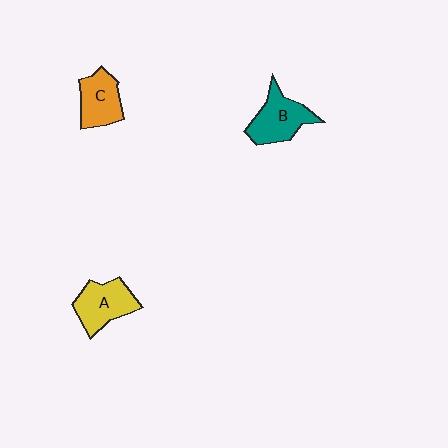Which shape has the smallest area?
Shape C (orange).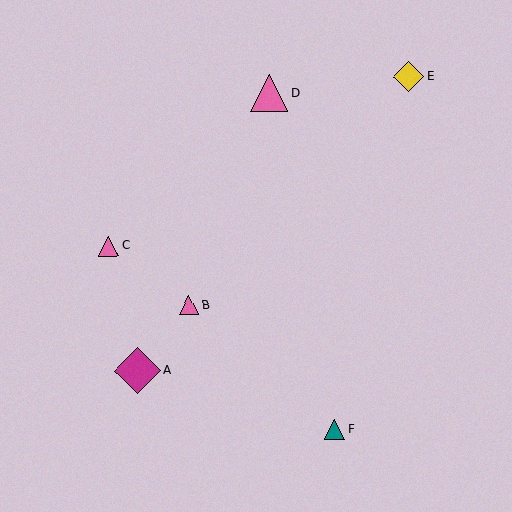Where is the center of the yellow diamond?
The center of the yellow diamond is at (409, 77).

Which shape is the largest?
The magenta diamond (labeled A) is the largest.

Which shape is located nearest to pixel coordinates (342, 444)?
The teal triangle (labeled F) at (334, 430) is nearest to that location.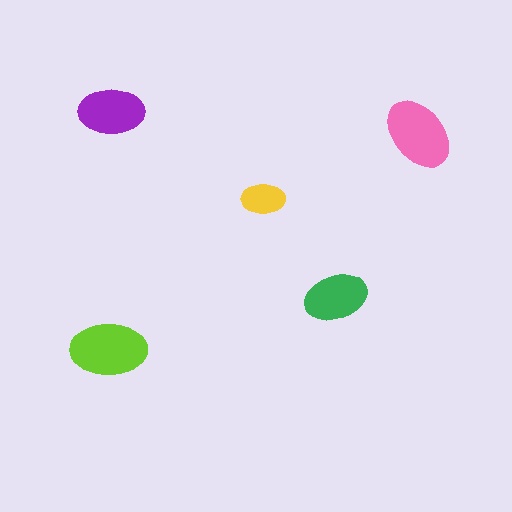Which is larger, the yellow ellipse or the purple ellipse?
The purple one.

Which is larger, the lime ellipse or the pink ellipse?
The lime one.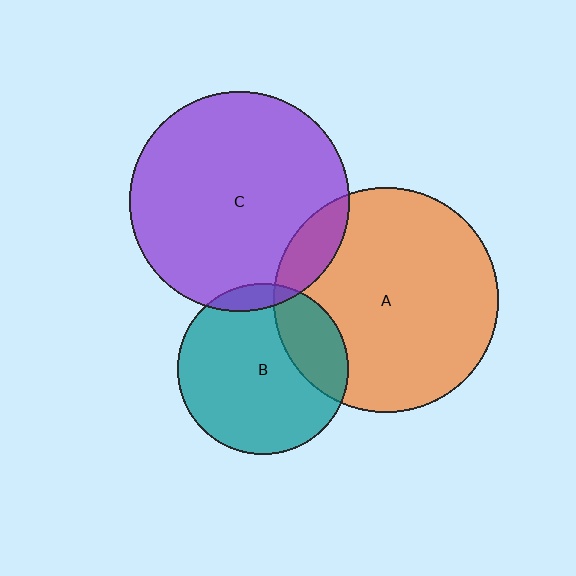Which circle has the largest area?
Circle A (orange).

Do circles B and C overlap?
Yes.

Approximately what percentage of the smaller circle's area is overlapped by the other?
Approximately 10%.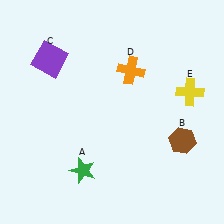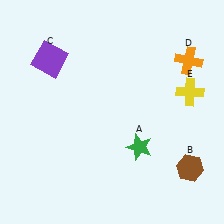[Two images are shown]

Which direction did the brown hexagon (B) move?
The brown hexagon (B) moved down.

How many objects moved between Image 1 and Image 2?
3 objects moved between the two images.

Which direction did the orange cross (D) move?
The orange cross (D) moved right.